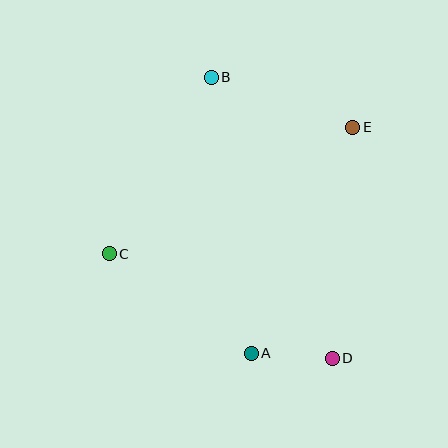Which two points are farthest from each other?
Points B and D are farthest from each other.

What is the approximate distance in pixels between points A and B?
The distance between A and B is approximately 279 pixels.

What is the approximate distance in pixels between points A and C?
The distance between A and C is approximately 173 pixels.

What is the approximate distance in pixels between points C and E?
The distance between C and E is approximately 274 pixels.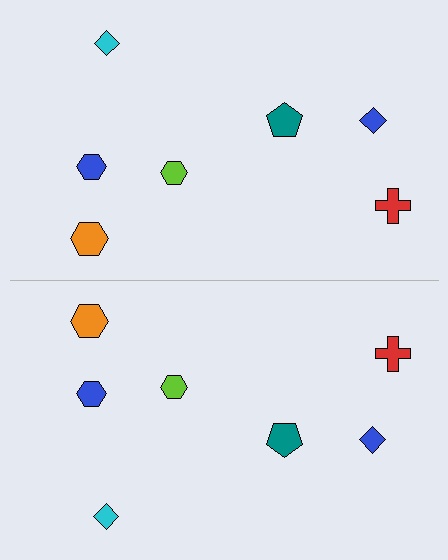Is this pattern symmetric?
Yes, this pattern has bilateral (reflection) symmetry.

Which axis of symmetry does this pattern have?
The pattern has a horizontal axis of symmetry running through the center of the image.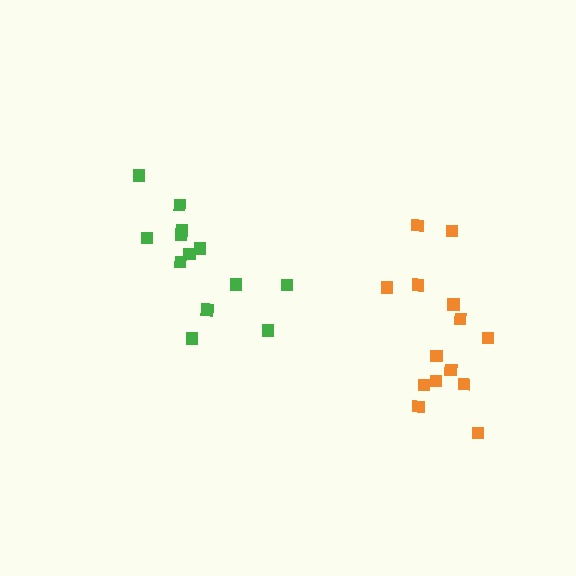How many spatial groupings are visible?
There are 2 spatial groupings.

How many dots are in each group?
Group 1: 14 dots, Group 2: 13 dots (27 total).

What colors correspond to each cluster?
The clusters are colored: orange, green.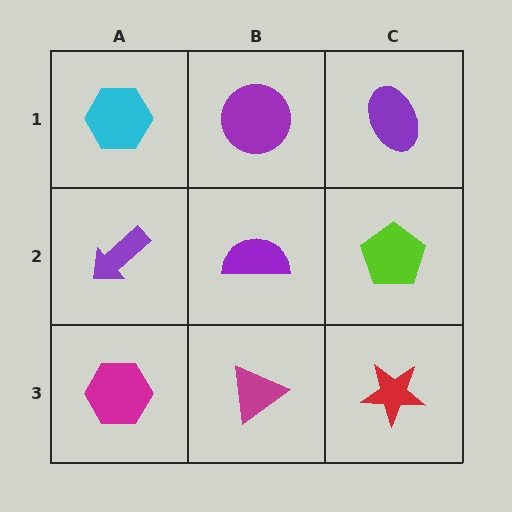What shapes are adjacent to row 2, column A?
A cyan hexagon (row 1, column A), a magenta hexagon (row 3, column A), a purple semicircle (row 2, column B).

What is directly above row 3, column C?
A lime pentagon.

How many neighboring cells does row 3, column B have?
3.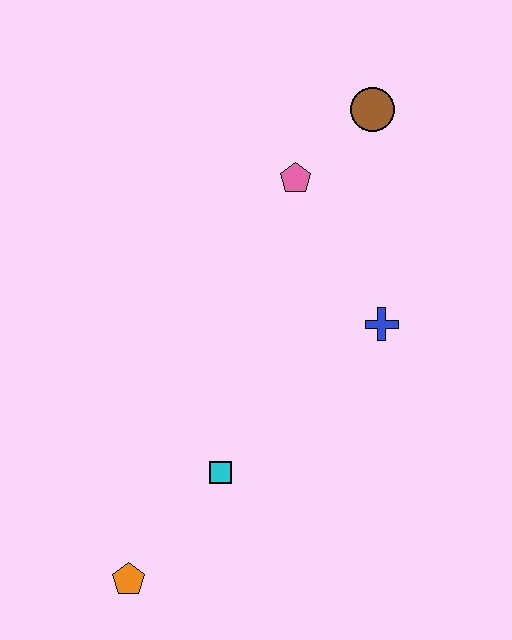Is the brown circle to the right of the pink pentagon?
Yes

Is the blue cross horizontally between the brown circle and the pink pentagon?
No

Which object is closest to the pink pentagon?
The brown circle is closest to the pink pentagon.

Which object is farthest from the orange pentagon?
The brown circle is farthest from the orange pentagon.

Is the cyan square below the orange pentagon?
No